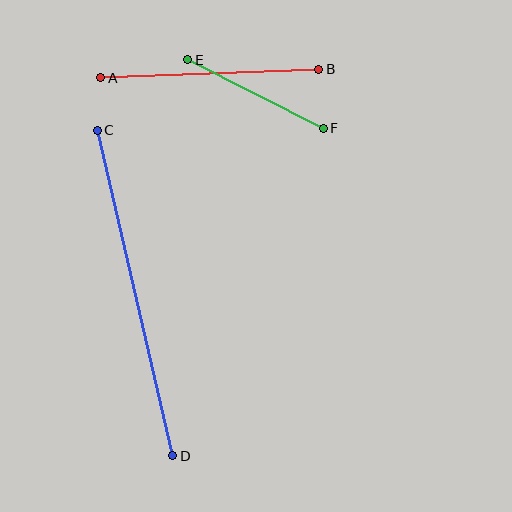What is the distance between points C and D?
The distance is approximately 334 pixels.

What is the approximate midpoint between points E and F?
The midpoint is at approximately (255, 94) pixels.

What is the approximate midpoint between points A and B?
The midpoint is at approximately (210, 73) pixels.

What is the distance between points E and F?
The distance is approximately 152 pixels.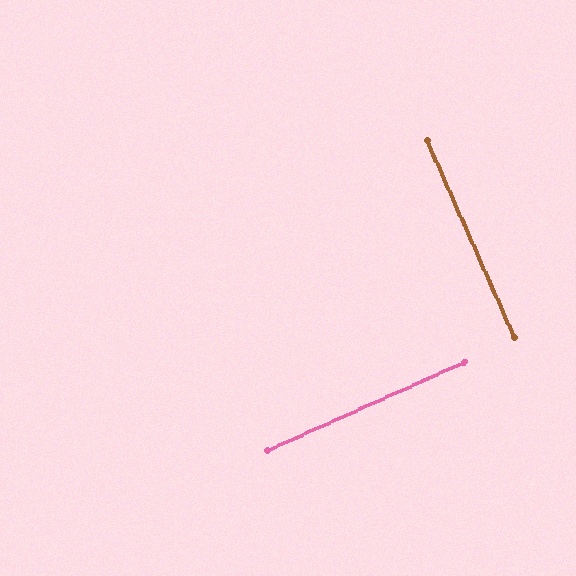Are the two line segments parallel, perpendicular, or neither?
Perpendicular — they meet at approximately 90°.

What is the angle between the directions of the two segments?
Approximately 90 degrees.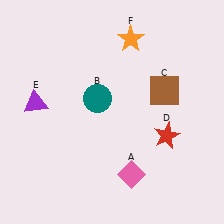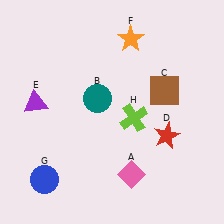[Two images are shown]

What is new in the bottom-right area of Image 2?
A lime cross (H) was added in the bottom-right area of Image 2.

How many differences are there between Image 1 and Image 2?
There are 2 differences between the two images.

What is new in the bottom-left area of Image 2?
A blue circle (G) was added in the bottom-left area of Image 2.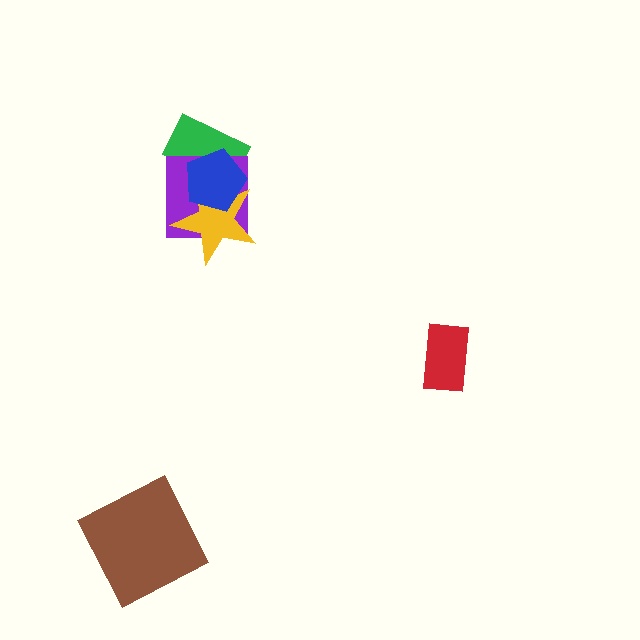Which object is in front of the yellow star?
The blue pentagon is in front of the yellow star.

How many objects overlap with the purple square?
3 objects overlap with the purple square.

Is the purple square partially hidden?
Yes, it is partially covered by another shape.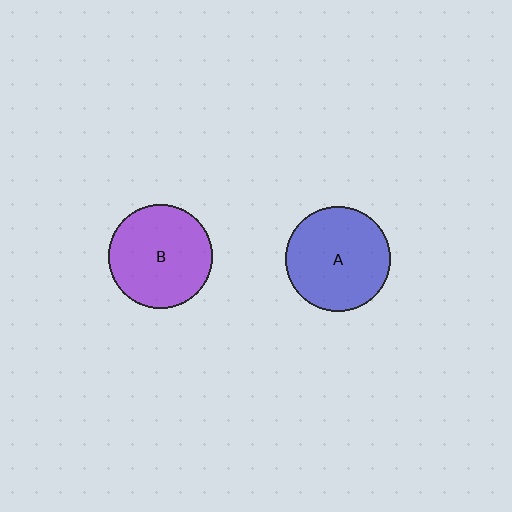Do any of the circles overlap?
No, none of the circles overlap.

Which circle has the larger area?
Circle A (blue).